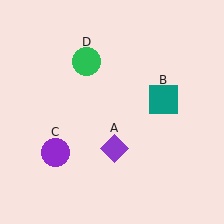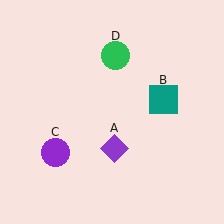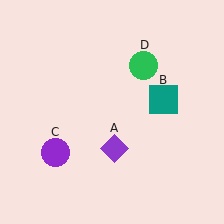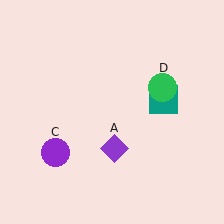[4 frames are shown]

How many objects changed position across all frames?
1 object changed position: green circle (object D).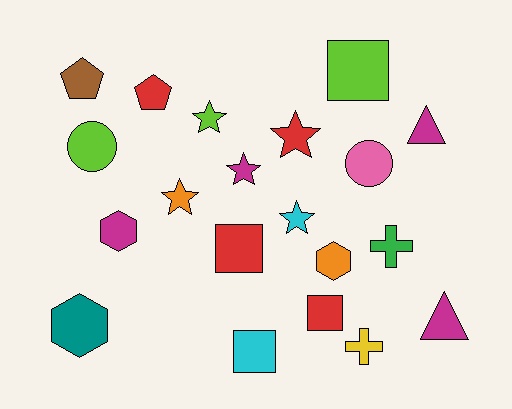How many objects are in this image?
There are 20 objects.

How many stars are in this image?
There are 5 stars.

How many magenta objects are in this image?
There are 4 magenta objects.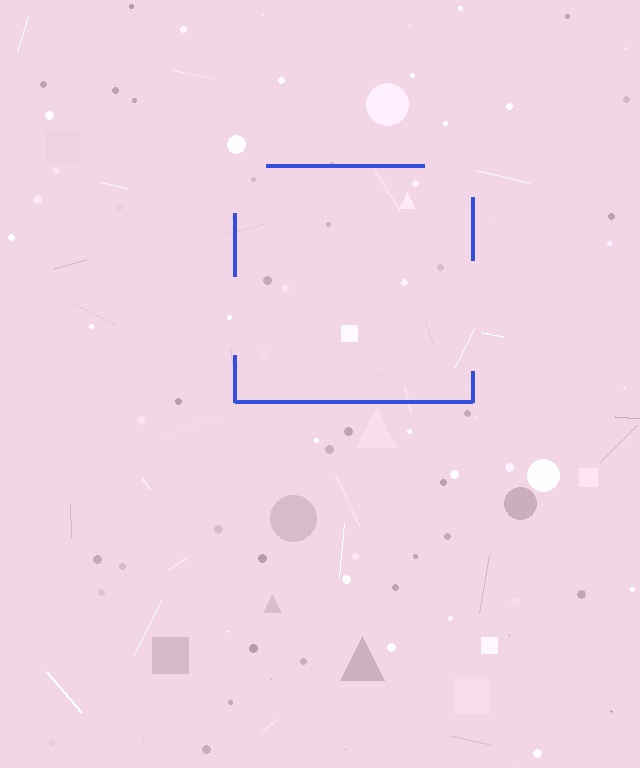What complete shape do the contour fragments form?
The contour fragments form a square.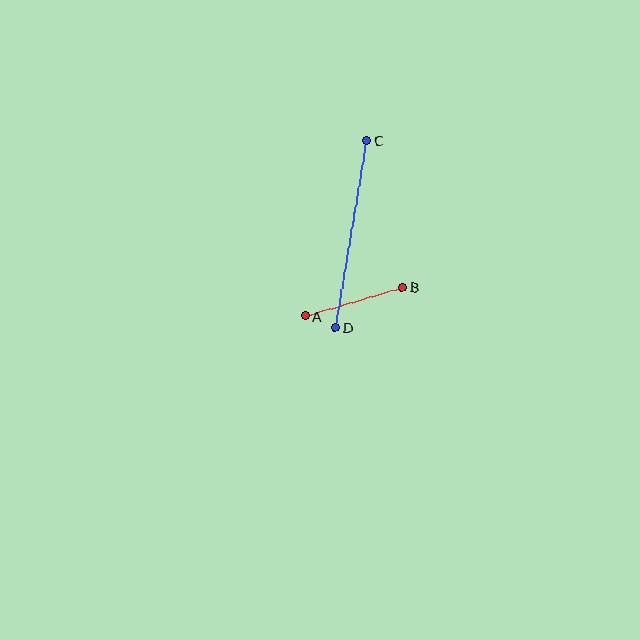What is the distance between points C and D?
The distance is approximately 189 pixels.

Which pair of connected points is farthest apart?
Points C and D are farthest apart.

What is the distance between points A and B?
The distance is approximately 101 pixels.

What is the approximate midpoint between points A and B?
The midpoint is at approximately (354, 302) pixels.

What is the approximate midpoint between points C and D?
The midpoint is at approximately (351, 234) pixels.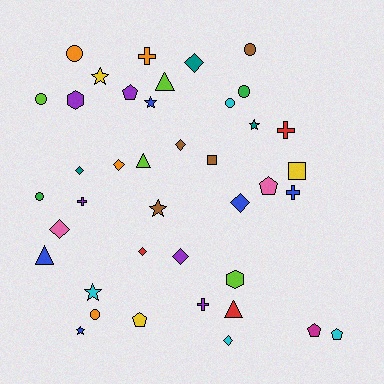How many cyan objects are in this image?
There are 4 cyan objects.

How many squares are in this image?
There are 2 squares.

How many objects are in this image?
There are 40 objects.